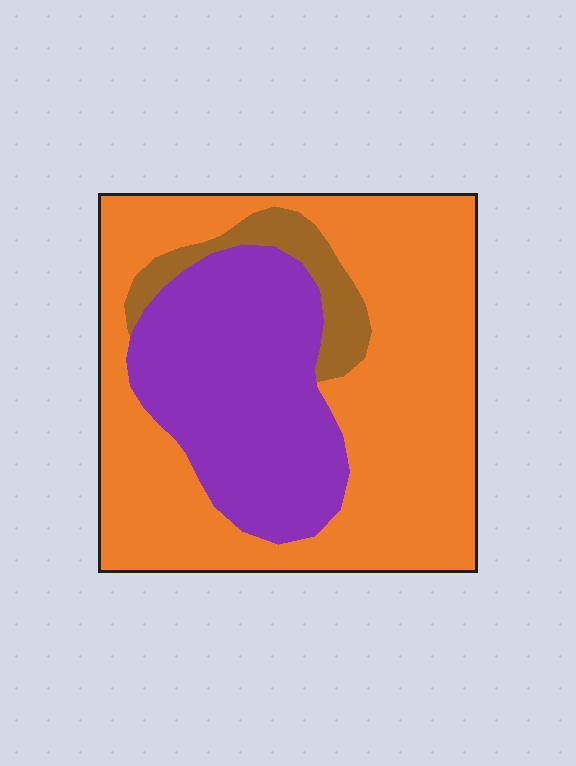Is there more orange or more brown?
Orange.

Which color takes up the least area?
Brown, at roughly 10%.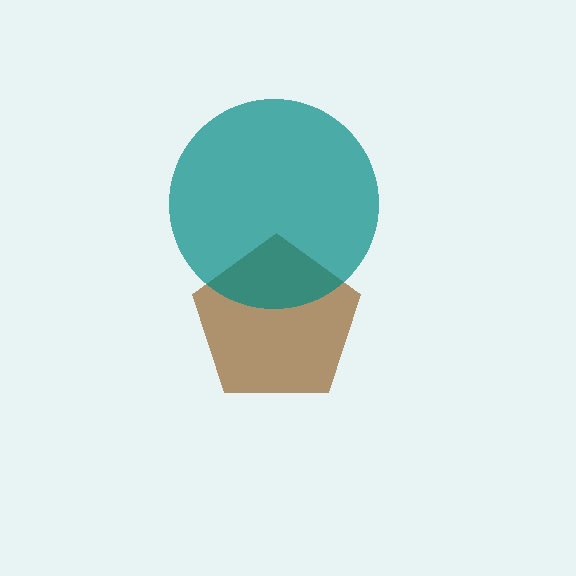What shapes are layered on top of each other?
The layered shapes are: a brown pentagon, a teal circle.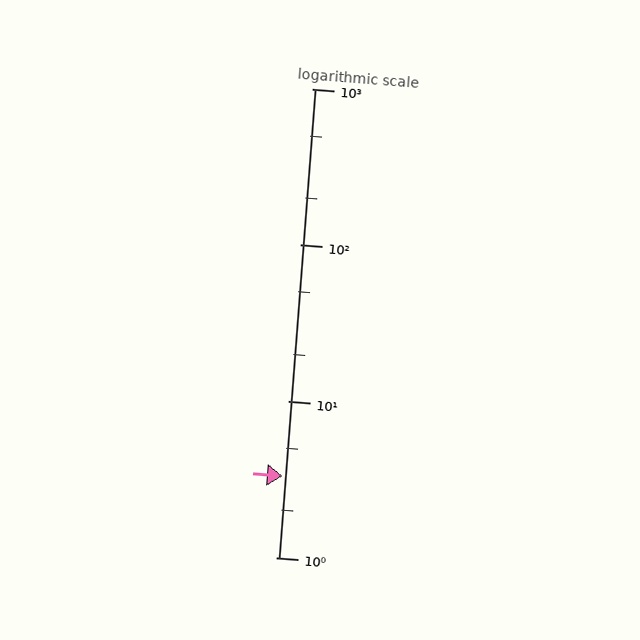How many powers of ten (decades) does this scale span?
The scale spans 3 decades, from 1 to 1000.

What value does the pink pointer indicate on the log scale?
The pointer indicates approximately 3.3.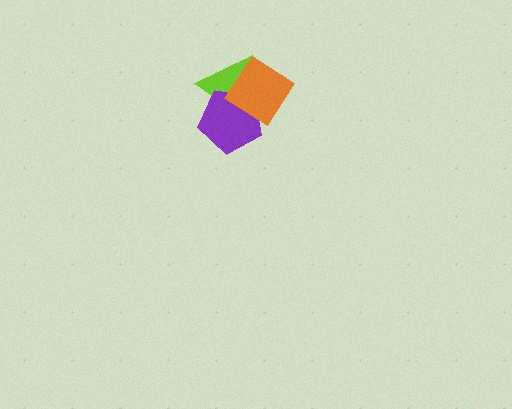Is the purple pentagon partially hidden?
Yes, it is partially covered by another shape.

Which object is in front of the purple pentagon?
The orange diamond is in front of the purple pentagon.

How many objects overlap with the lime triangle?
2 objects overlap with the lime triangle.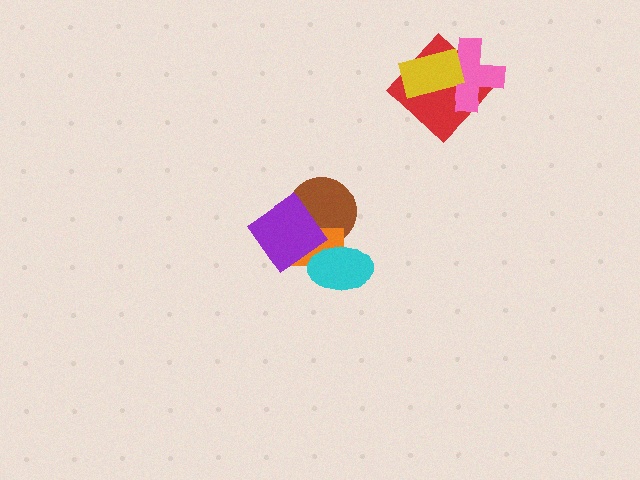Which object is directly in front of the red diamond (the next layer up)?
The pink cross is directly in front of the red diamond.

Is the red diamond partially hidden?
Yes, it is partially covered by another shape.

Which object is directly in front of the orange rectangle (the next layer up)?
The cyan ellipse is directly in front of the orange rectangle.